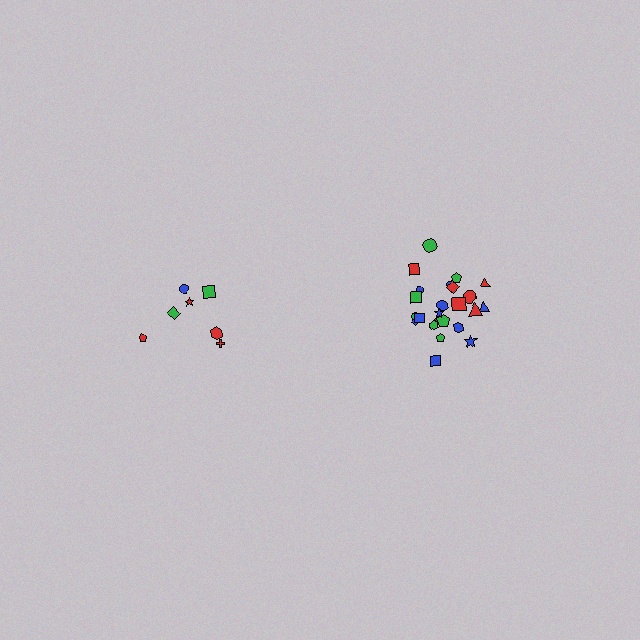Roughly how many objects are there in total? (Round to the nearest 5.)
Roughly 30 objects in total.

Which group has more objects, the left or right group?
The right group.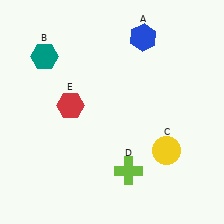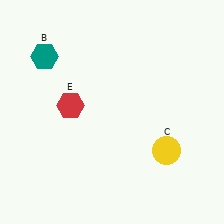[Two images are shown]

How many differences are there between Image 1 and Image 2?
There are 2 differences between the two images.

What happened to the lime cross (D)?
The lime cross (D) was removed in Image 2. It was in the bottom-right area of Image 1.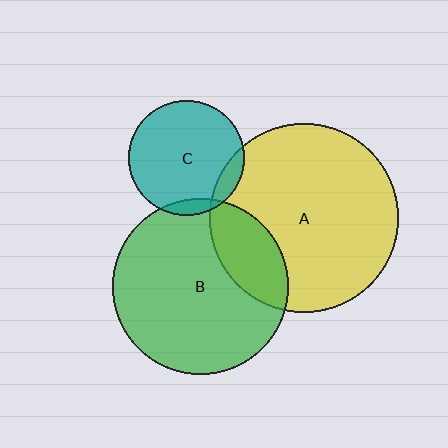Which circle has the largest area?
Circle A (yellow).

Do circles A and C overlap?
Yes.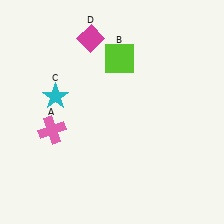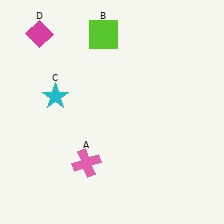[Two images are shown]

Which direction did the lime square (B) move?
The lime square (B) moved up.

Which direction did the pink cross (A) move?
The pink cross (A) moved right.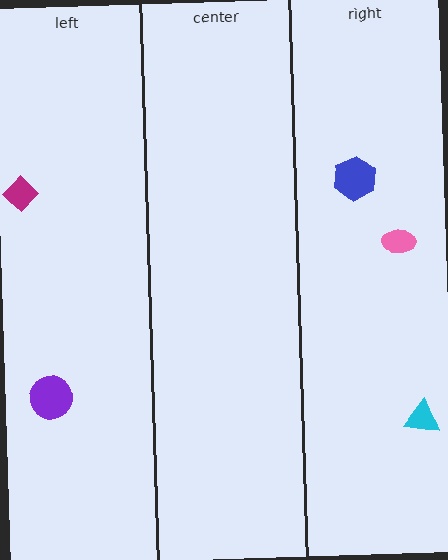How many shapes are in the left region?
2.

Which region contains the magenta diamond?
The left region.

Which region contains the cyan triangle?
The right region.